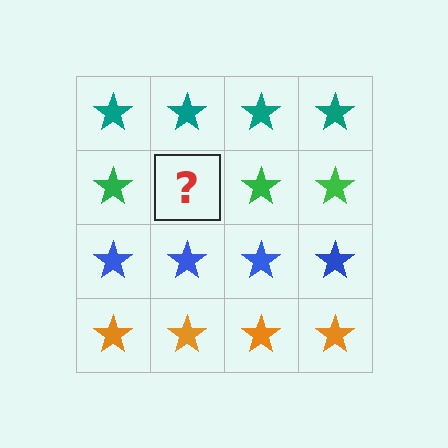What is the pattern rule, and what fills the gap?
The rule is that each row has a consistent color. The gap should be filled with a green star.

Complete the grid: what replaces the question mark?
The question mark should be replaced with a green star.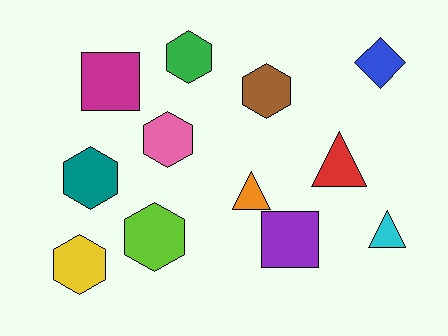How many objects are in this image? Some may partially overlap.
There are 12 objects.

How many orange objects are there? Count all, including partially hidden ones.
There is 1 orange object.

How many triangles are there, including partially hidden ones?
There are 3 triangles.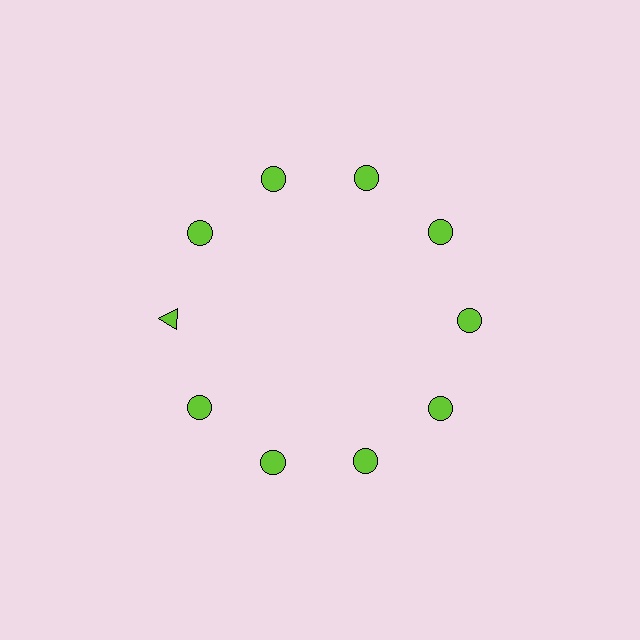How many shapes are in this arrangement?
There are 10 shapes arranged in a ring pattern.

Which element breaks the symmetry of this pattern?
The lime triangle at roughly the 9 o'clock position breaks the symmetry. All other shapes are lime circles.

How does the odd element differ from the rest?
It has a different shape: triangle instead of circle.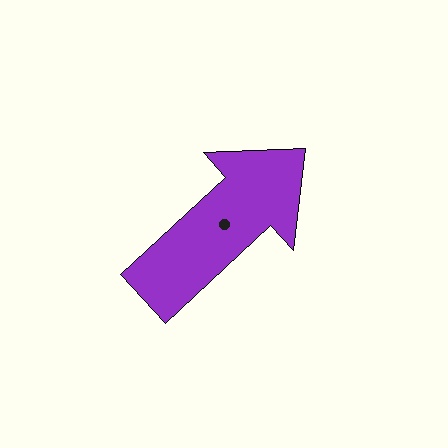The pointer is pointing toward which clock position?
Roughly 2 o'clock.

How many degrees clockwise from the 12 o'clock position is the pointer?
Approximately 47 degrees.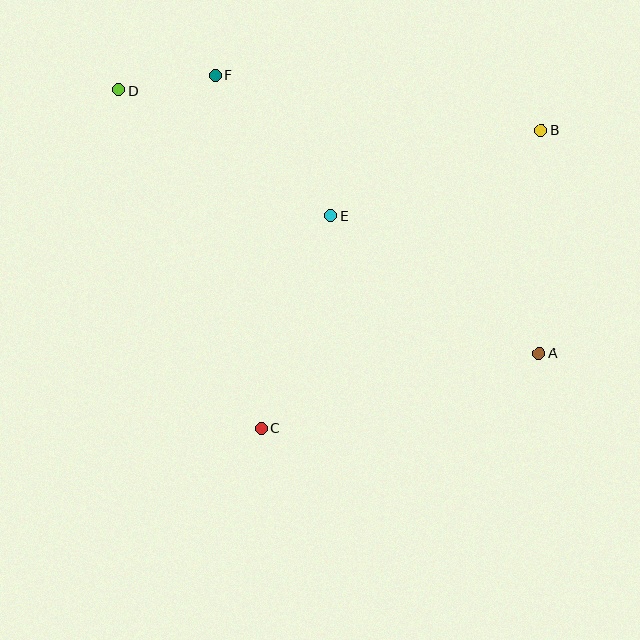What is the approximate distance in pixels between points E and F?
The distance between E and F is approximately 181 pixels.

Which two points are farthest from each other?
Points A and D are farthest from each other.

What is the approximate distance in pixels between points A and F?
The distance between A and F is approximately 427 pixels.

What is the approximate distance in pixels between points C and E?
The distance between C and E is approximately 223 pixels.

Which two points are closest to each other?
Points D and F are closest to each other.